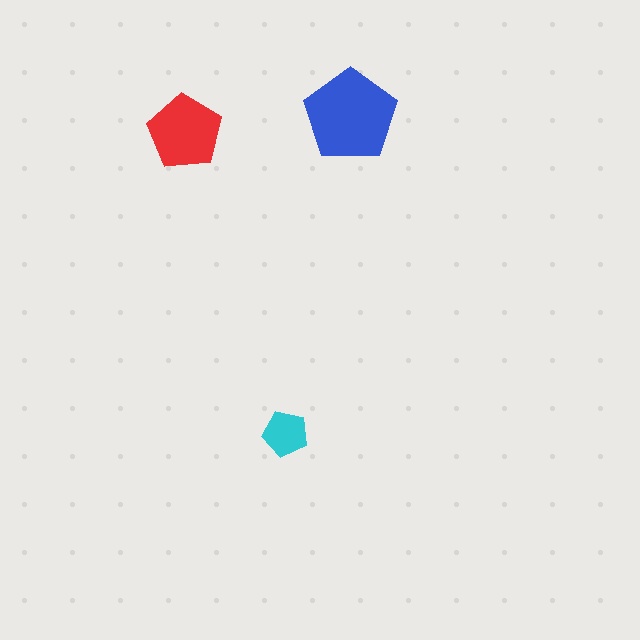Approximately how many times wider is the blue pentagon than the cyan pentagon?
About 2 times wider.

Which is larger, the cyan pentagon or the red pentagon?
The red one.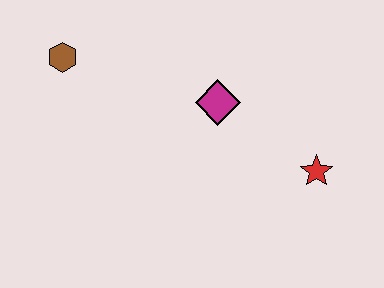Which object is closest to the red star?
The magenta diamond is closest to the red star.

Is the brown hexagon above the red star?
Yes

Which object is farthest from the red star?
The brown hexagon is farthest from the red star.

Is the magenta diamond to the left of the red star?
Yes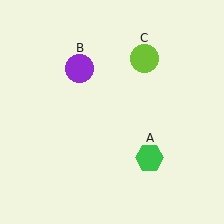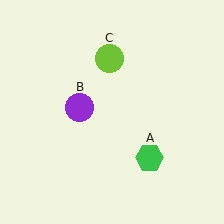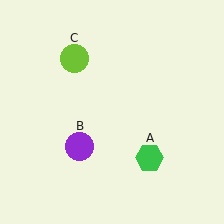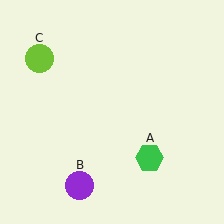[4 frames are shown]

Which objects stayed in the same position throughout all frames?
Green hexagon (object A) remained stationary.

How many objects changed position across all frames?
2 objects changed position: purple circle (object B), lime circle (object C).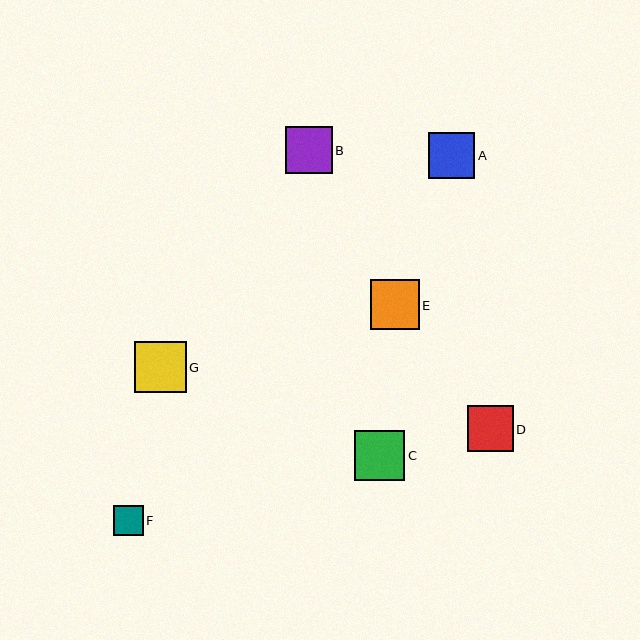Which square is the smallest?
Square F is the smallest with a size of approximately 29 pixels.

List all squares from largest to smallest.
From largest to smallest: G, C, E, A, B, D, F.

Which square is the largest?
Square G is the largest with a size of approximately 51 pixels.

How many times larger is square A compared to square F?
Square A is approximately 1.6 times the size of square F.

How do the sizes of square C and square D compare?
Square C and square D are approximately the same size.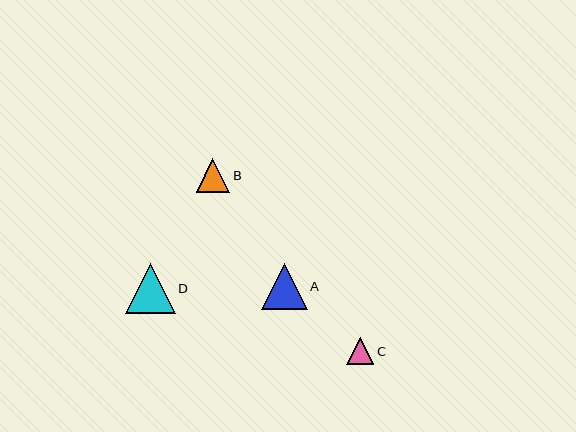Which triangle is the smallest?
Triangle C is the smallest with a size of approximately 27 pixels.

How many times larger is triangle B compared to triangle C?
Triangle B is approximately 1.3 times the size of triangle C.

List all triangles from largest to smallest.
From largest to smallest: D, A, B, C.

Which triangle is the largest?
Triangle D is the largest with a size of approximately 50 pixels.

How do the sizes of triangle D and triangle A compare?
Triangle D and triangle A are approximately the same size.